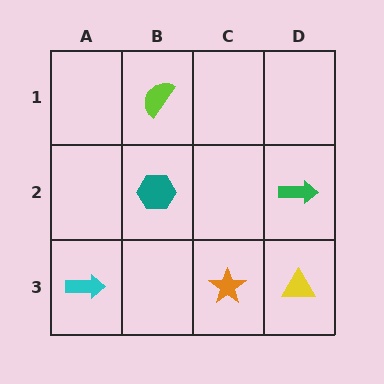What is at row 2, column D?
A green arrow.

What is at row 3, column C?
An orange star.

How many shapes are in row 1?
1 shape.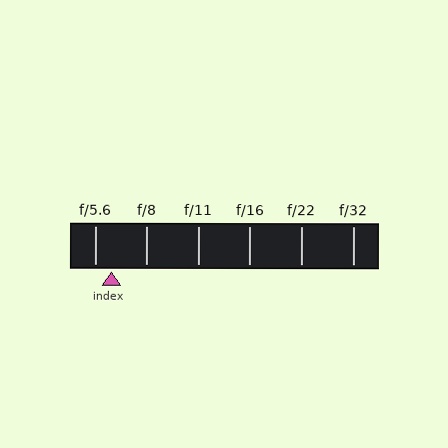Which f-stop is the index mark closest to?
The index mark is closest to f/5.6.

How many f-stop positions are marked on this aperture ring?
There are 6 f-stop positions marked.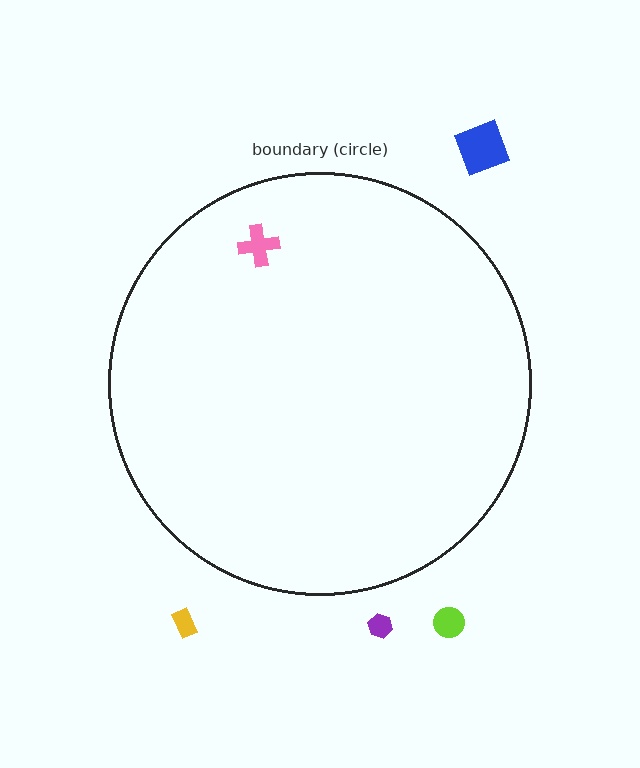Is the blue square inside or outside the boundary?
Outside.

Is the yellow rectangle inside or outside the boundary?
Outside.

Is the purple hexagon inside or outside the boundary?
Outside.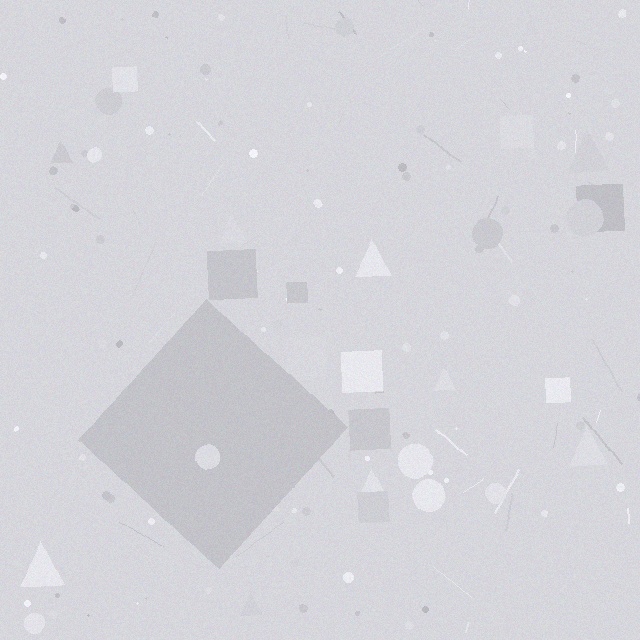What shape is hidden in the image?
A diamond is hidden in the image.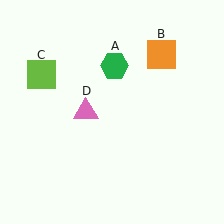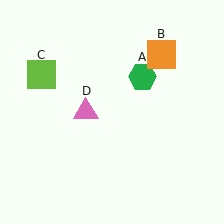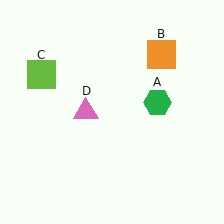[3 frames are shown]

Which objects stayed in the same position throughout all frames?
Orange square (object B) and lime square (object C) and pink triangle (object D) remained stationary.